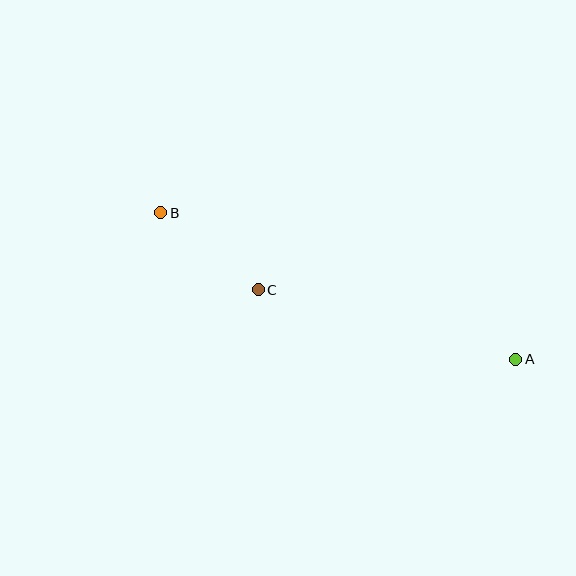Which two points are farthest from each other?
Points A and B are farthest from each other.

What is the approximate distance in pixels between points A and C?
The distance between A and C is approximately 266 pixels.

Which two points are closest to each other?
Points B and C are closest to each other.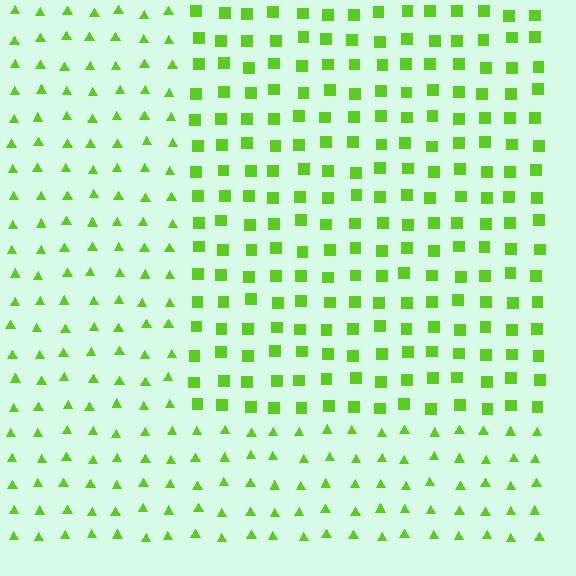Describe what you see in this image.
The image is filled with small lime elements arranged in a uniform grid. A rectangle-shaped region contains squares, while the surrounding area contains triangles. The boundary is defined purely by the change in element shape.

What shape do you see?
I see a rectangle.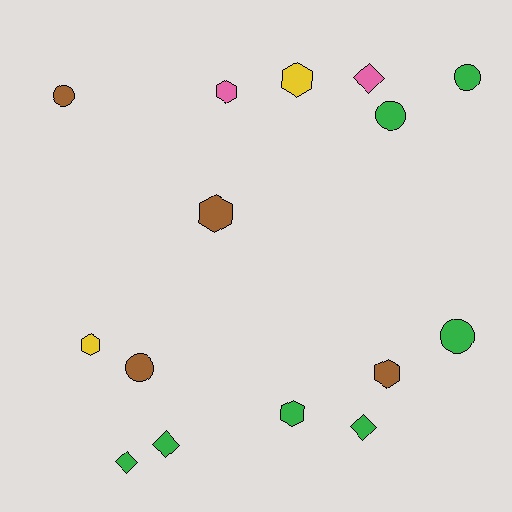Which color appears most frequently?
Green, with 7 objects.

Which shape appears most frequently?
Hexagon, with 6 objects.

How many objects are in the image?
There are 15 objects.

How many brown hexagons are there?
There are 2 brown hexagons.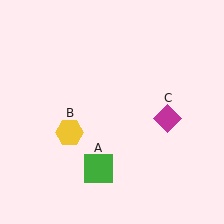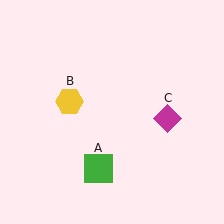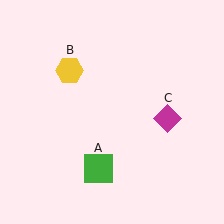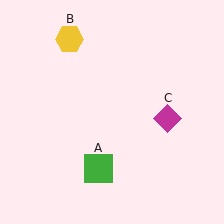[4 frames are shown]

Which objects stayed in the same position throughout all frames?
Green square (object A) and magenta diamond (object C) remained stationary.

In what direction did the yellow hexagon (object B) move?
The yellow hexagon (object B) moved up.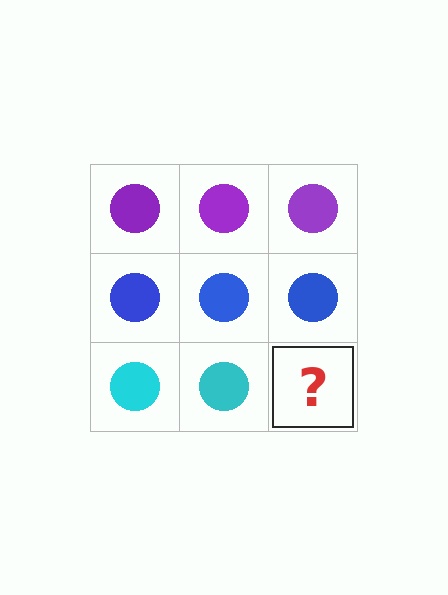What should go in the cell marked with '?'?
The missing cell should contain a cyan circle.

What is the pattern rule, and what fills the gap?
The rule is that each row has a consistent color. The gap should be filled with a cyan circle.